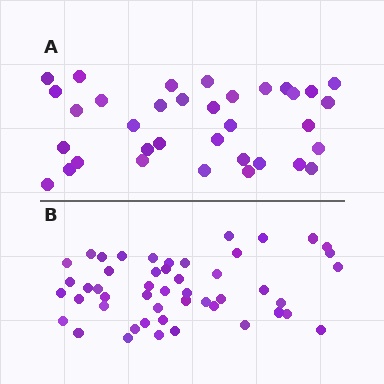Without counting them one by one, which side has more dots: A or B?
Region B (the bottom region) has more dots.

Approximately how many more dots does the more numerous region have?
Region B has approximately 15 more dots than region A.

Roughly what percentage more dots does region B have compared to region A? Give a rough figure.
About 40% more.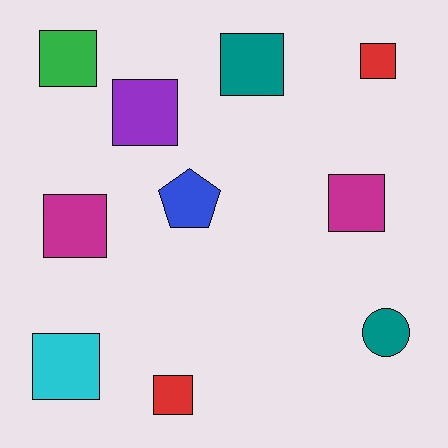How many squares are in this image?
There are 8 squares.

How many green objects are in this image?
There is 1 green object.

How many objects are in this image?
There are 10 objects.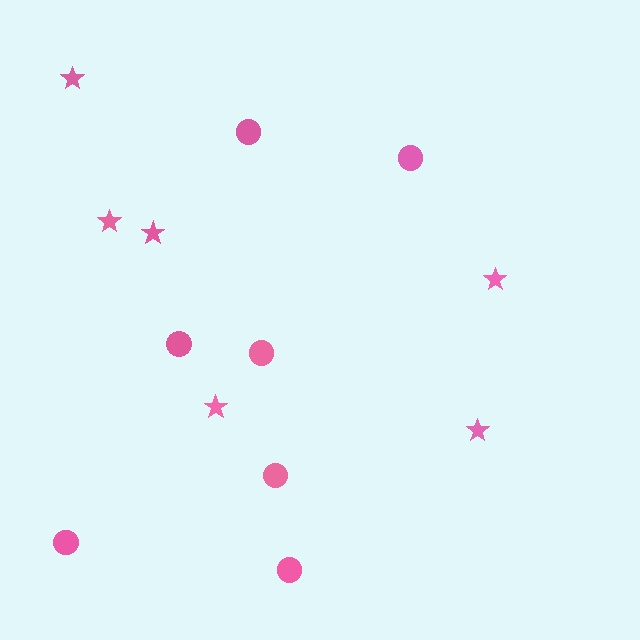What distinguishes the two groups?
There are 2 groups: one group of circles (7) and one group of stars (6).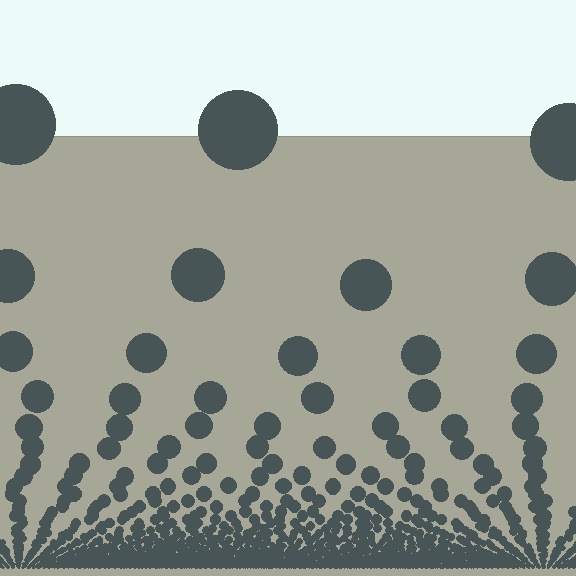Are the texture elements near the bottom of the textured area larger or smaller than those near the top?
Smaller. The gradient is inverted — elements near the bottom are smaller and denser.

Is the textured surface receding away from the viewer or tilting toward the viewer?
The surface appears to tilt toward the viewer. Texture elements get larger and sparser toward the top.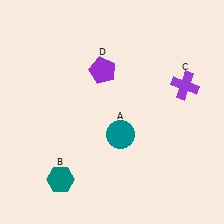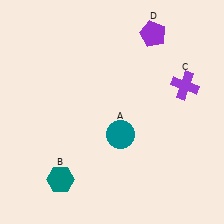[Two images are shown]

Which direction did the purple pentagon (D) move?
The purple pentagon (D) moved right.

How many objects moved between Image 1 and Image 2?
1 object moved between the two images.